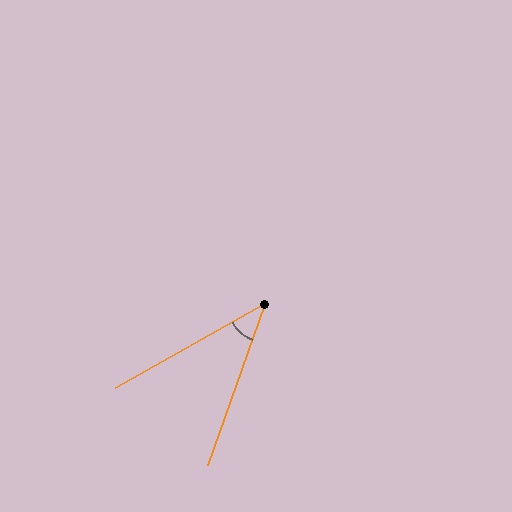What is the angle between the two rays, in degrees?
Approximately 41 degrees.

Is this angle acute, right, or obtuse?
It is acute.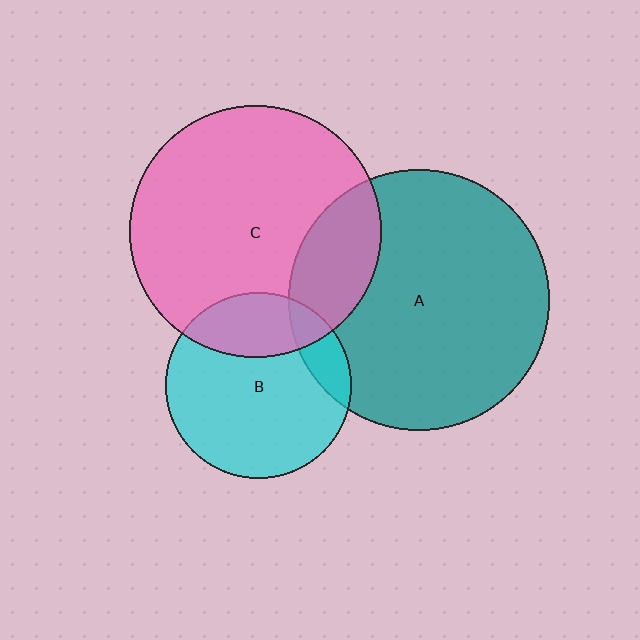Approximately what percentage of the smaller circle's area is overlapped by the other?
Approximately 25%.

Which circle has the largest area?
Circle A (teal).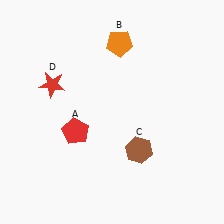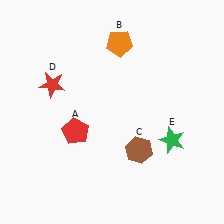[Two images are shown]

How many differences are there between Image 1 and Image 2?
There is 1 difference between the two images.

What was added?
A green star (E) was added in Image 2.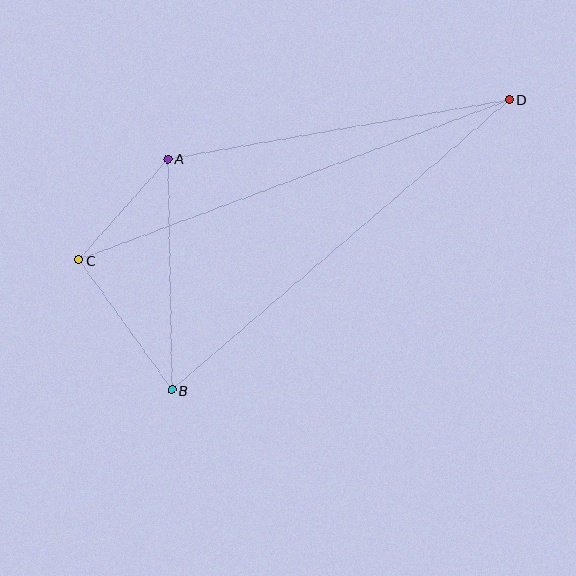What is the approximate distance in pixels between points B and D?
The distance between B and D is approximately 445 pixels.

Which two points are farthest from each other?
Points C and D are farthest from each other.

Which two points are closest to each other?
Points A and C are closest to each other.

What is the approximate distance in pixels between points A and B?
The distance between A and B is approximately 231 pixels.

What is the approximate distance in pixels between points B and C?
The distance between B and C is approximately 160 pixels.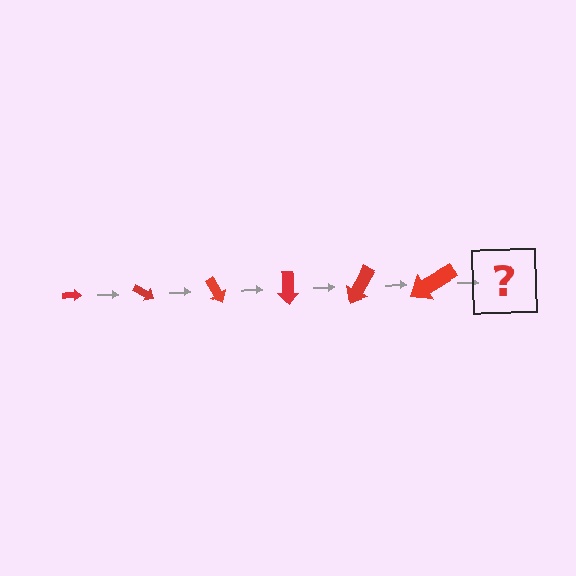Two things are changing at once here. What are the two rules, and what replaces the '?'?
The two rules are that the arrow grows larger each step and it rotates 30 degrees each step. The '?' should be an arrow, larger than the previous one and rotated 180 degrees from the start.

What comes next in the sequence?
The next element should be an arrow, larger than the previous one and rotated 180 degrees from the start.